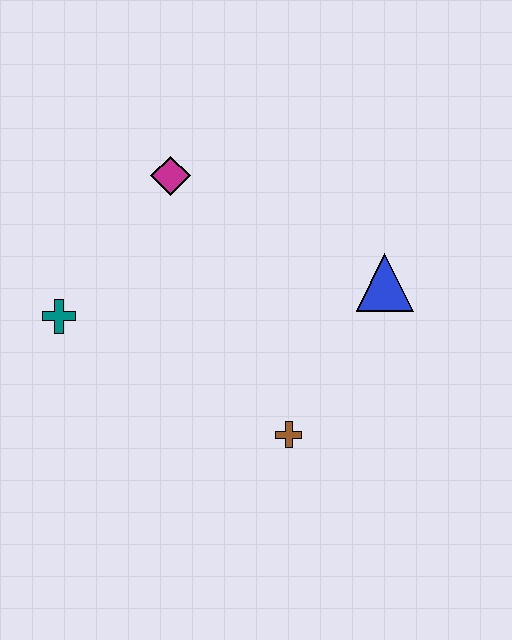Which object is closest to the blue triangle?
The brown cross is closest to the blue triangle.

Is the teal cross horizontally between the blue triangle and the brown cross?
No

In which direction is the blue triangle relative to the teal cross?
The blue triangle is to the right of the teal cross.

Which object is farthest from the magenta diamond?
The brown cross is farthest from the magenta diamond.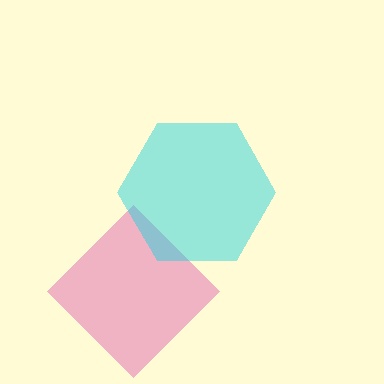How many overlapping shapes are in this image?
There are 2 overlapping shapes in the image.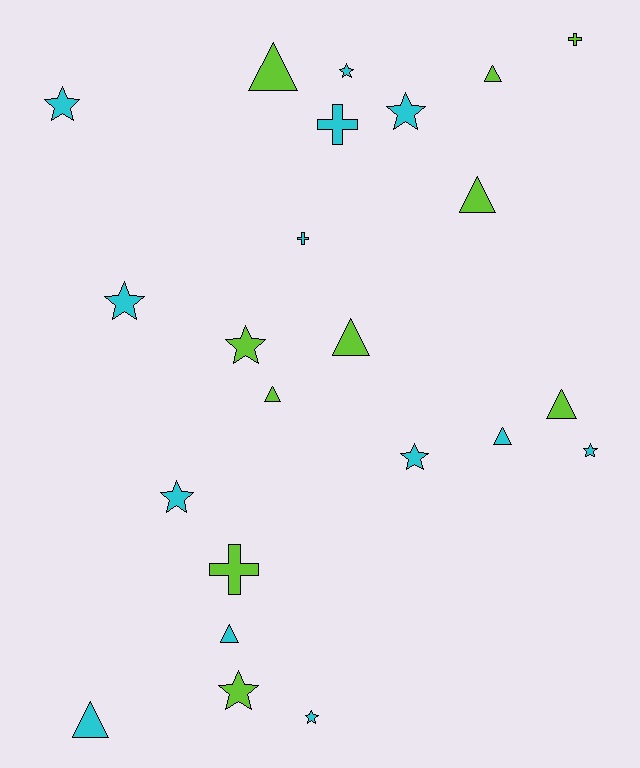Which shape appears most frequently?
Star, with 10 objects.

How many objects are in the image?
There are 23 objects.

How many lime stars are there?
There are 2 lime stars.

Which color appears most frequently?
Cyan, with 13 objects.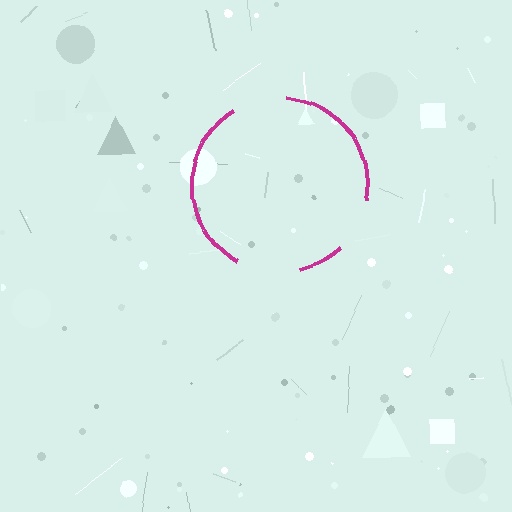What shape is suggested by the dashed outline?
The dashed outline suggests a circle.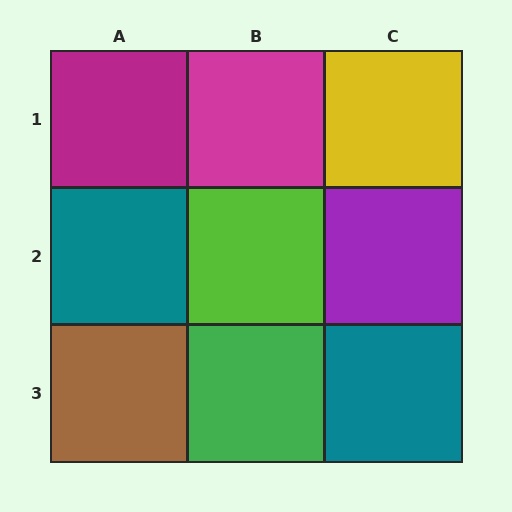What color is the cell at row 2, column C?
Purple.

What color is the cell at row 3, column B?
Green.